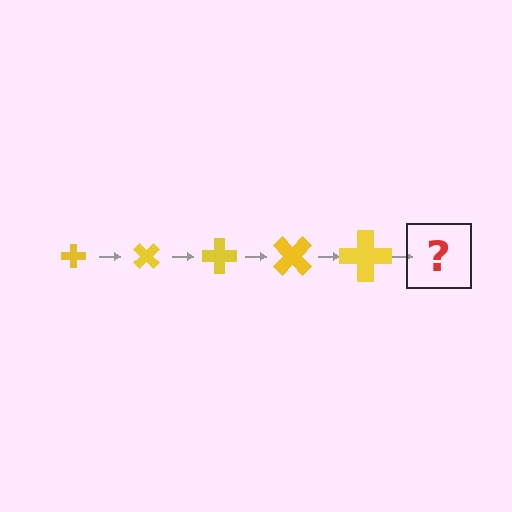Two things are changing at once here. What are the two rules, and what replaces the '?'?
The two rules are that the cross grows larger each step and it rotates 45 degrees each step. The '?' should be a cross, larger than the previous one and rotated 225 degrees from the start.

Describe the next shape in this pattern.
It should be a cross, larger than the previous one and rotated 225 degrees from the start.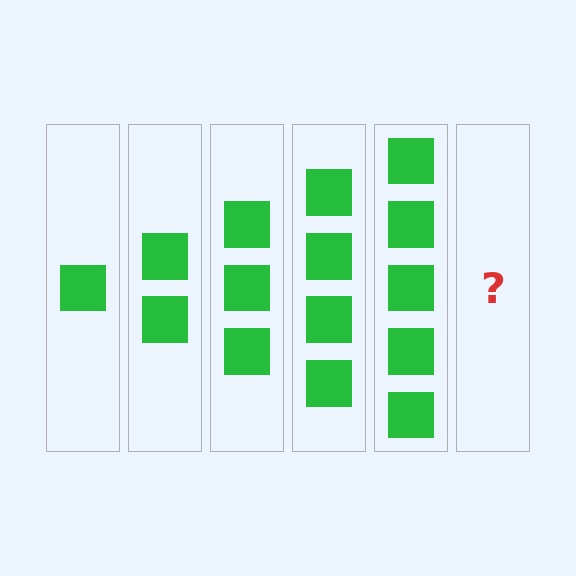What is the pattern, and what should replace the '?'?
The pattern is that each step adds one more square. The '?' should be 6 squares.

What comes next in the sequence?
The next element should be 6 squares.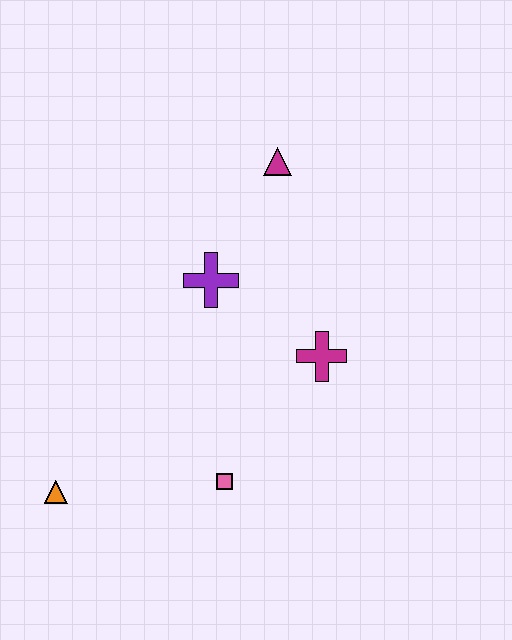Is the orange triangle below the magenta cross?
Yes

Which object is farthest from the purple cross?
The orange triangle is farthest from the purple cross.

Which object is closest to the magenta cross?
The purple cross is closest to the magenta cross.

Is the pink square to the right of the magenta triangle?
No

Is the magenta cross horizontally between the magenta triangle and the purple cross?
No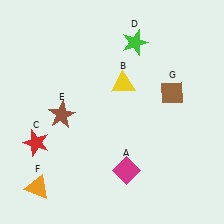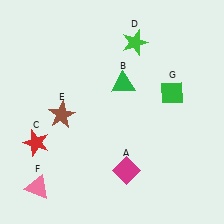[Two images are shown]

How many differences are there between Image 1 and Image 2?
There are 3 differences between the two images.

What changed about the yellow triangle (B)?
In Image 1, B is yellow. In Image 2, it changed to green.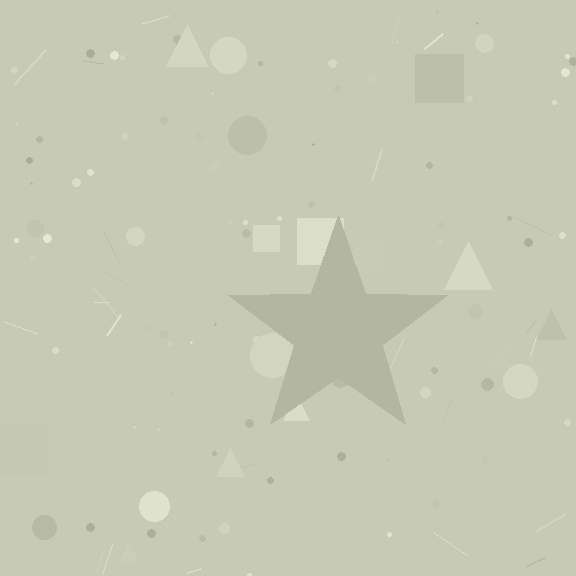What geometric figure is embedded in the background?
A star is embedded in the background.